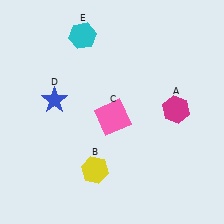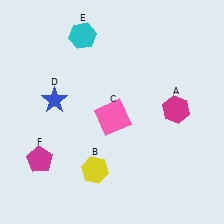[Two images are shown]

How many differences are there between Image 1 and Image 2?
There is 1 difference between the two images.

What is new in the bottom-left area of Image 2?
A magenta pentagon (F) was added in the bottom-left area of Image 2.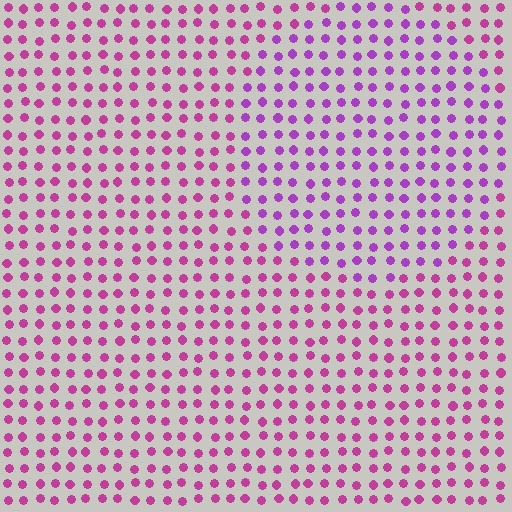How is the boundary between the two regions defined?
The boundary is defined purely by a slight shift in hue (about 29 degrees). Spacing, size, and orientation are identical on both sides.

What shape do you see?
I see a circle.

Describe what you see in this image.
The image is filled with small magenta elements in a uniform arrangement. A circle-shaped region is visible where the elements are tinted to a slightly different hue, forming a subtle color boundary.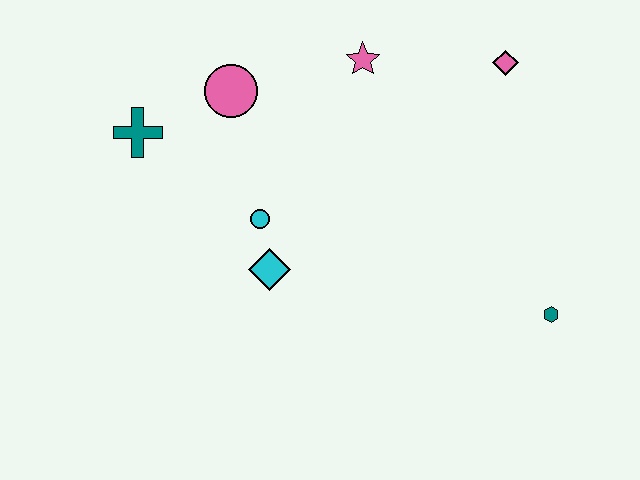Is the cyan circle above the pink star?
No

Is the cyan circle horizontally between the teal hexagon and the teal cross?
Yes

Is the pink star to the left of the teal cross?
No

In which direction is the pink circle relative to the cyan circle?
The pink circle is above the cyan circle.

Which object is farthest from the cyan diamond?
The pink diamond is farthest from the cyan diamond.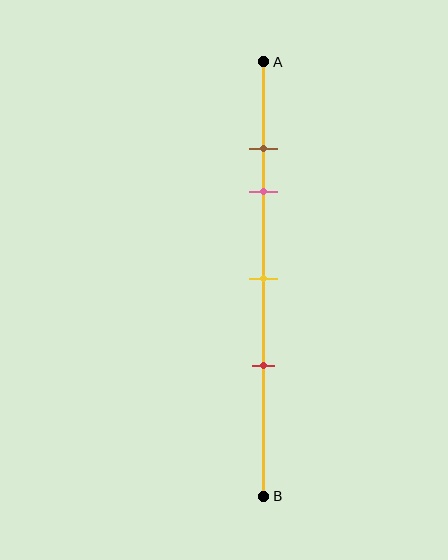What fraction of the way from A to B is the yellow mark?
The yellow mark is approximately 50% (0.5) of the way from A to B.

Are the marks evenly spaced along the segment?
No, the marks are not evenly spaced.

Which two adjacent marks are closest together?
The brown and pink marks are the closest adjacent pair.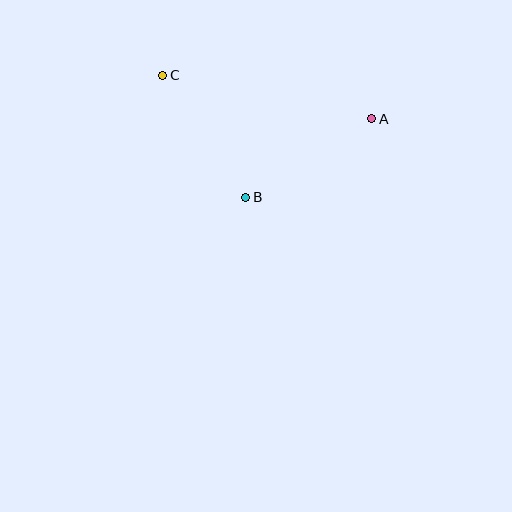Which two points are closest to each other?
Points B and C are closest to each other.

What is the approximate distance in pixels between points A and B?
The distance between A and B is approximately 149 pixels.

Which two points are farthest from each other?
Points A and C are farthest from each other.